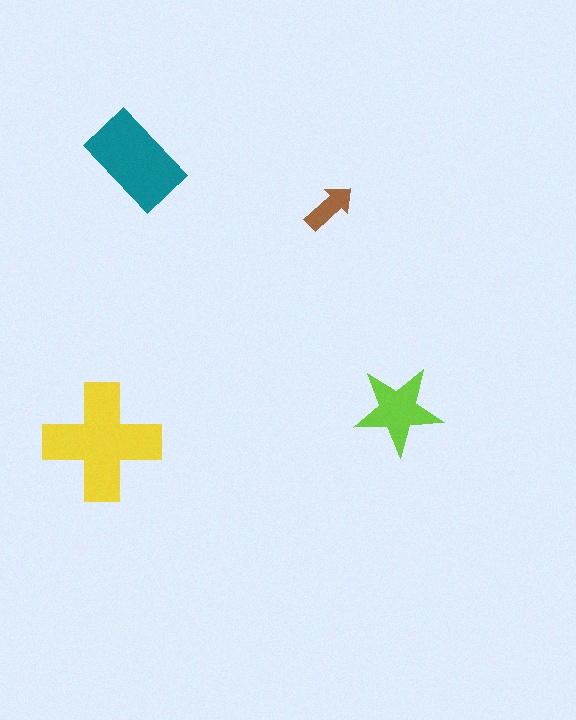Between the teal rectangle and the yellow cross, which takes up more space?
The yellow cross.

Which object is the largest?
The yellow cross.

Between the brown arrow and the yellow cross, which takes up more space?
The yellow cross.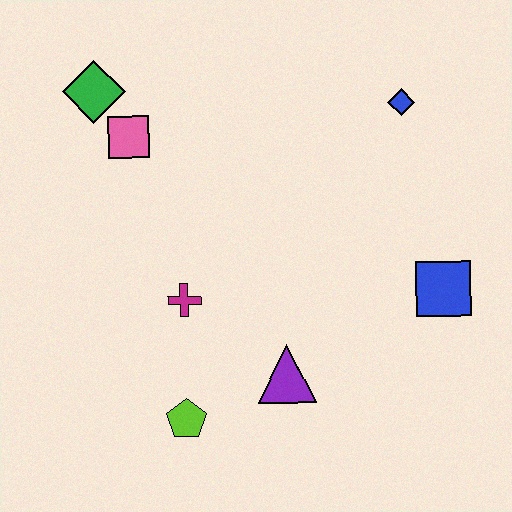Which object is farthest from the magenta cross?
The blue diamond is farthest from the magenta cross.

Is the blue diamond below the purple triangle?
No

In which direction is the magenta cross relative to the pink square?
The magenta cross is below the pink square.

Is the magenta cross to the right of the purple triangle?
No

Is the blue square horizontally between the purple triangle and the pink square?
No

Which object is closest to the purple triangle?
The lime pentagon is closest to the purple triangle.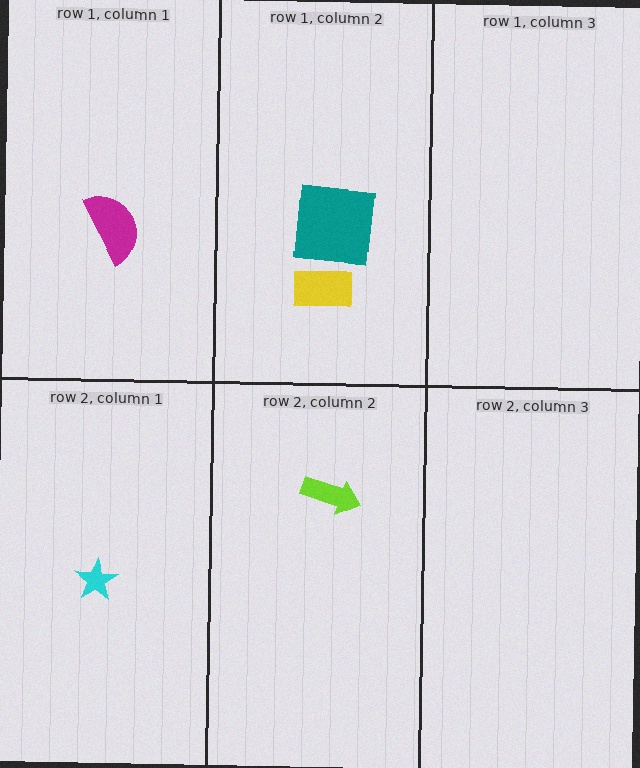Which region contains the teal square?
The row 1, column 2 region.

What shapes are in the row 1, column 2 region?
The teal square, the yellow rectangle.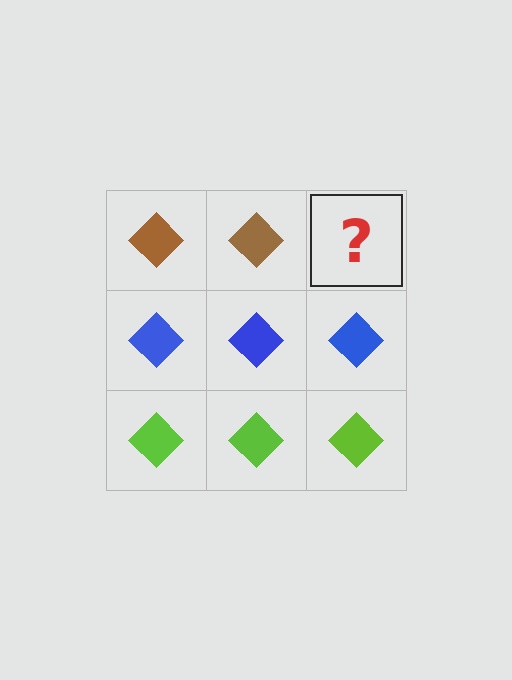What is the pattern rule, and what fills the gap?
The rule is that each row has a consistent color. The gap should be filled with a brown diamond.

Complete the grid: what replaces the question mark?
The question mark should be replaced with a brown diamond.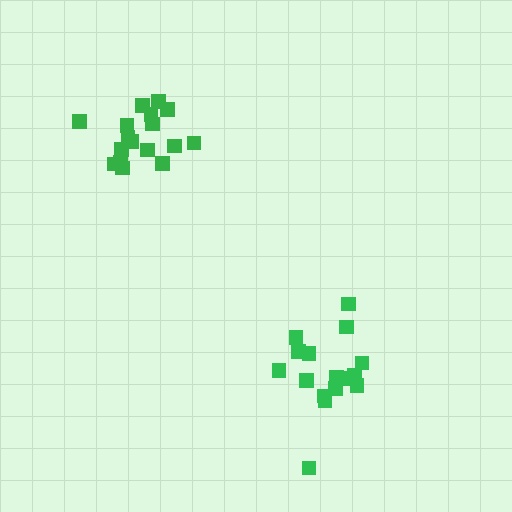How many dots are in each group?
Group 1: 16 dots, Group 2: 17 dots (33 total).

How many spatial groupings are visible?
There are 2 spatial groupings.